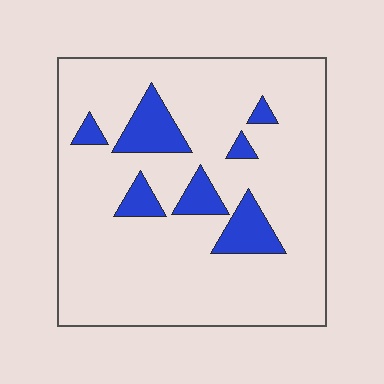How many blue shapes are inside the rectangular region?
7.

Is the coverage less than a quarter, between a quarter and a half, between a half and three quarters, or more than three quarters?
Less than a quarter.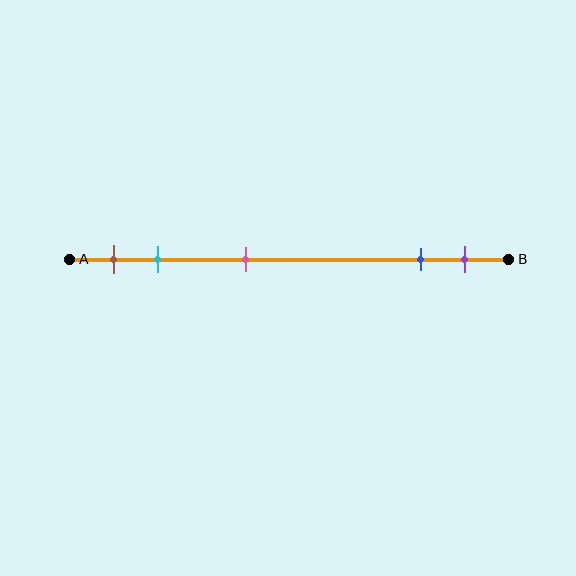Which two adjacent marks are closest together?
The blue and purple marks are the closest adjacent pair.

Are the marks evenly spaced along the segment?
No, the marks are not evenly spaced.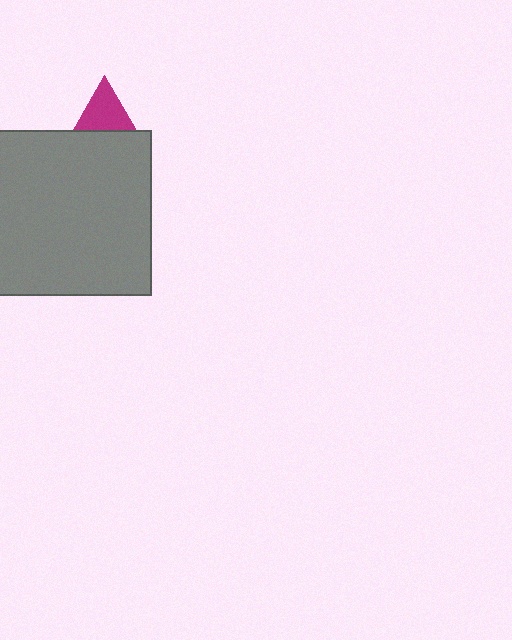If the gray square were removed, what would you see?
You would see the complete magenta triangle.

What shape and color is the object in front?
The object in front is a gray square.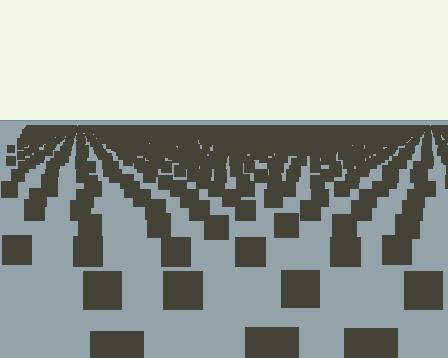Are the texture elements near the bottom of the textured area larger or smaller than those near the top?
Larger. Near the bottom, elements are closer to the viewer and appear at a bigger on-screen size.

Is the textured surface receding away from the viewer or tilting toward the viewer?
The surface is receding away from the viewer. Texture elements get smaller and denser toward the top.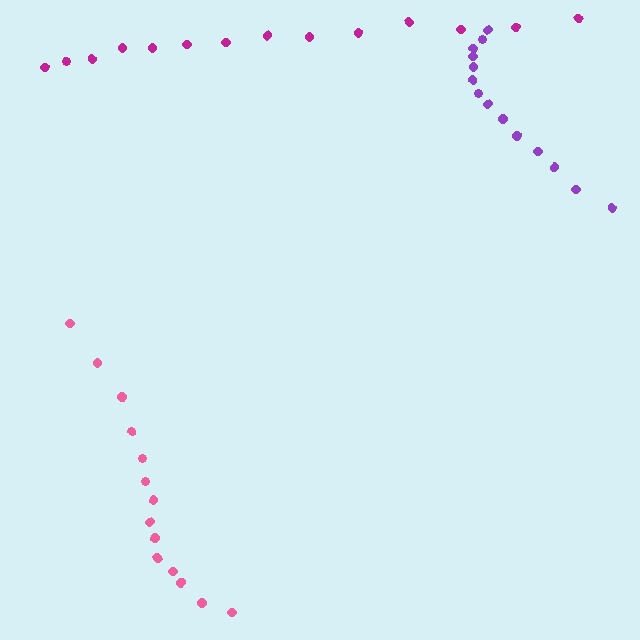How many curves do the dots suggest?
There are 3 distinct paths.